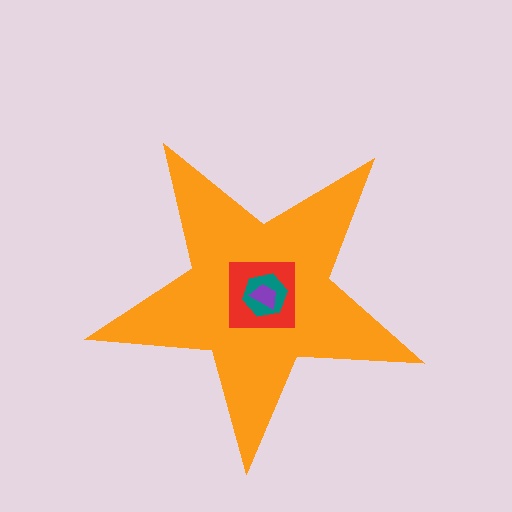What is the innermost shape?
The purple trapezoid.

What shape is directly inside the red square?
The teal hexagon.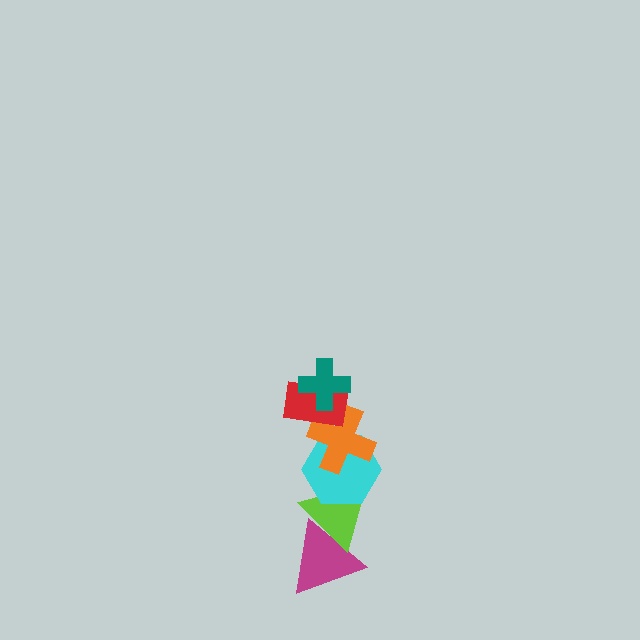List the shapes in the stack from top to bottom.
From top to bottom: the teal cross, the red rectangle, the orange cross, the cyan hexagon, the lime triangle, the magenta triangle.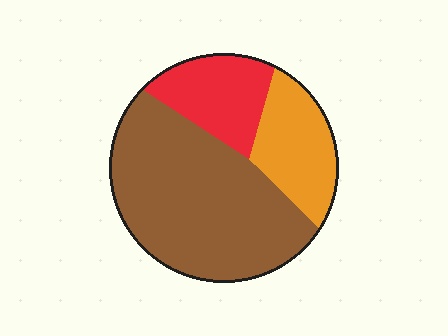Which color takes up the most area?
Brown, at roughly 60%.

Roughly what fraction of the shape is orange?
Orange takes up about one fifth (1/5) of the shape.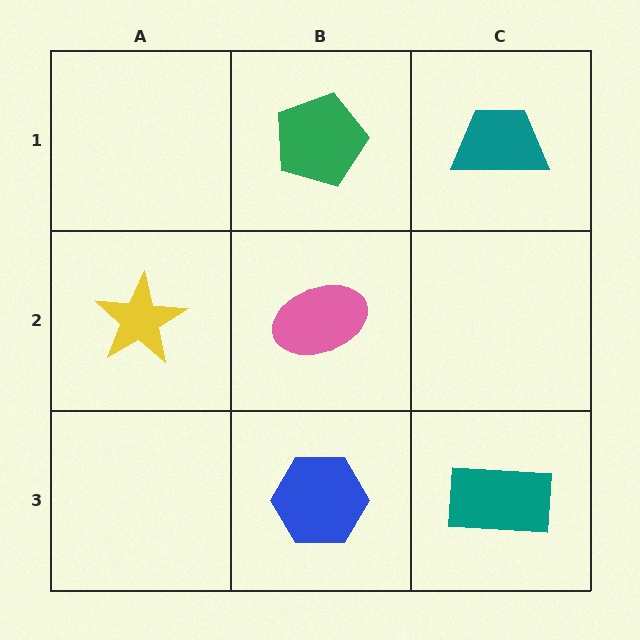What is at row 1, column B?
A green pentagon.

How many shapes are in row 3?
2 shapes.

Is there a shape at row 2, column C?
No, that cell is empty.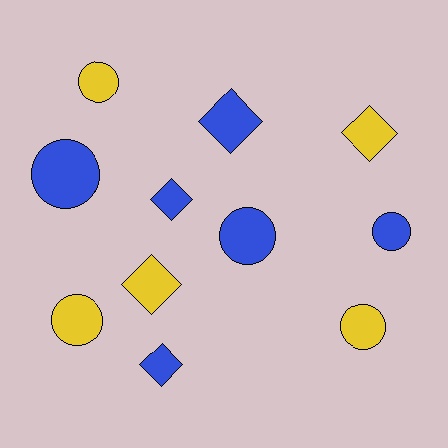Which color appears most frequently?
Blue, with 6 objects.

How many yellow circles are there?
There are 3 yellow circles.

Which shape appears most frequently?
Circle, with 6 objects.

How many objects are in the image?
There are 11 objects.